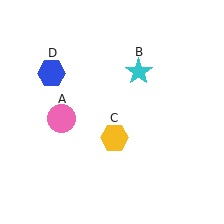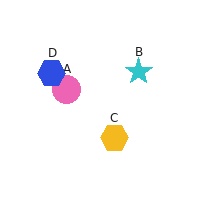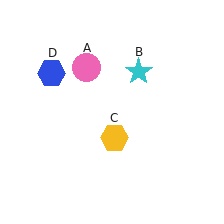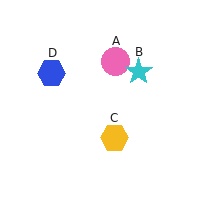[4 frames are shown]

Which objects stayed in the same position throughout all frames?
Cyan star (object B) and yellow hexagon (object C) and blue hexagon (object D) remained stationary.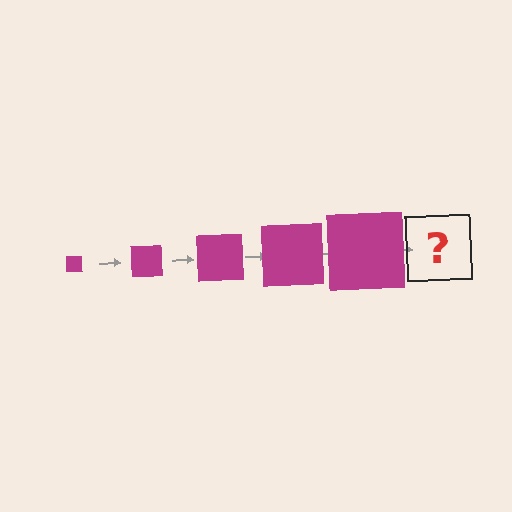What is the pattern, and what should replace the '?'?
The pattern is that the square gets progressively larger each step. The '?' should be a magenta square, larger than the previous one.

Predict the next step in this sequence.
The next step is a magenta square, larger than the previous one.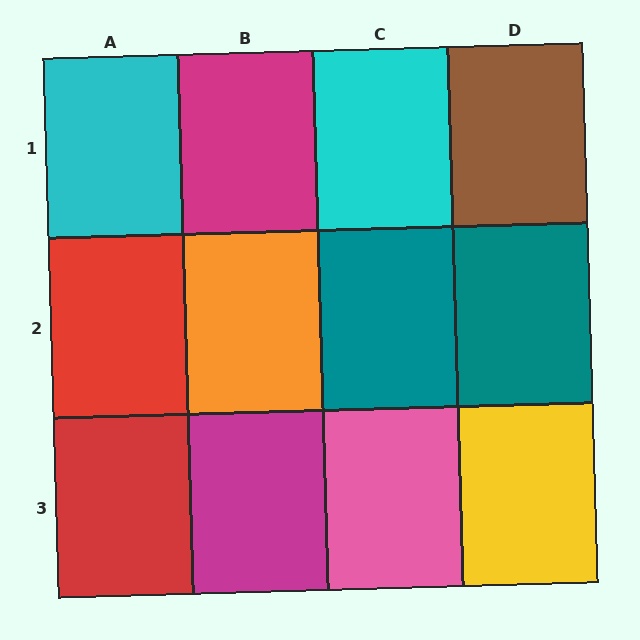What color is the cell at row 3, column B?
Magenta.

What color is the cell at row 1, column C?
Cyan.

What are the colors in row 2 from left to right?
Red, orange, teal, teal.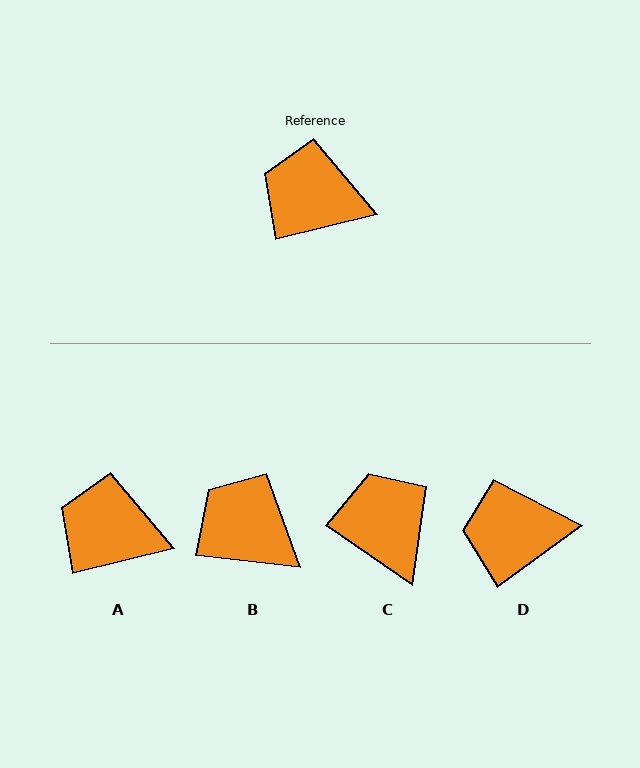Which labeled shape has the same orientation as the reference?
A.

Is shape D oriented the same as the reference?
No, it is off by about 23 degrees.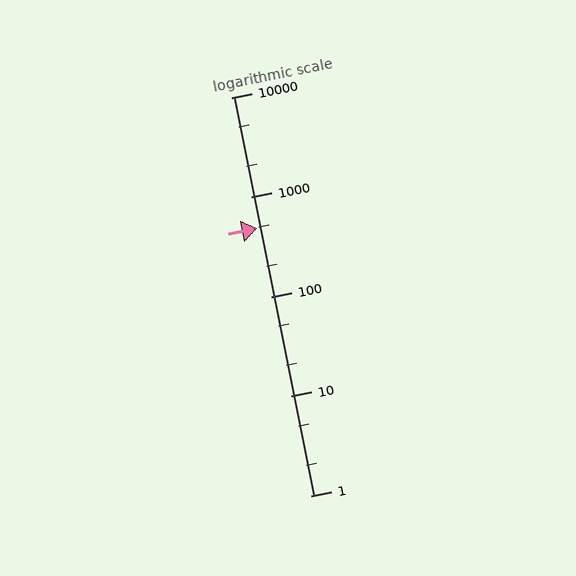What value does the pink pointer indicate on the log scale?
The pointer indicates approximately 480.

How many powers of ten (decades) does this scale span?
The scale spans 4 decades, from 1 to 10000.